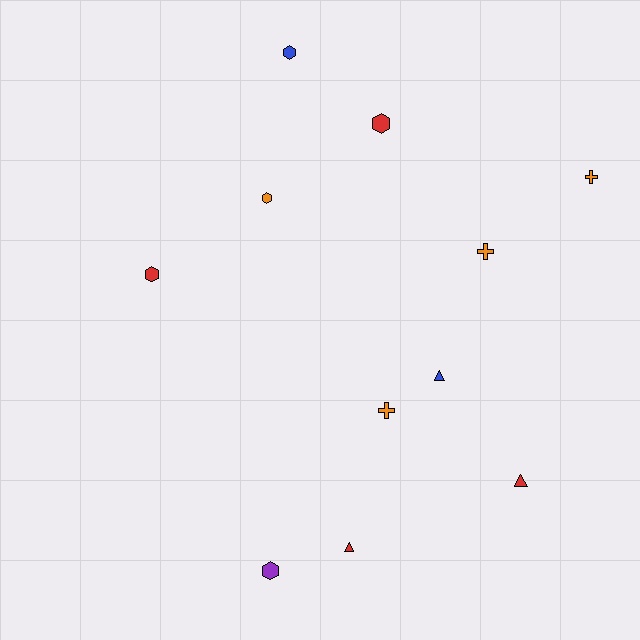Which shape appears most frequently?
Hexagon, with 5 objects.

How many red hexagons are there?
There are 2 red hexagons.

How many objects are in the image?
There are 11 objects.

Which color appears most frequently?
Orange, with 4 objects.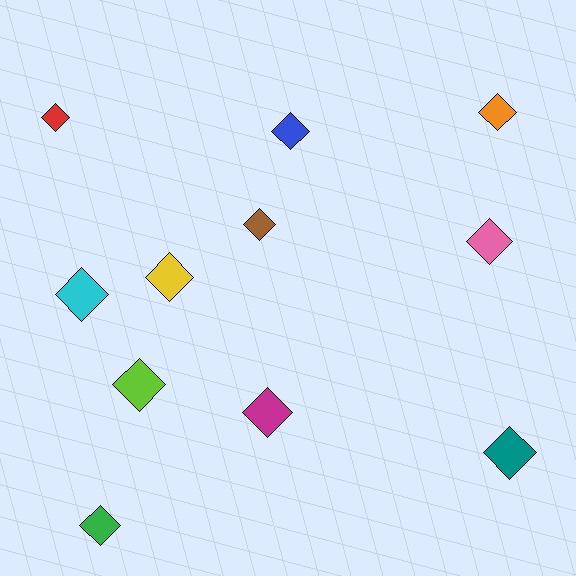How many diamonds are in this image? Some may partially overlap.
There are 11 diamonds.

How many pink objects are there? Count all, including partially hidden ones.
There is 1 pink object.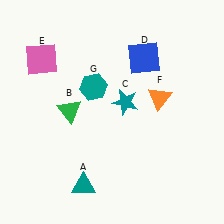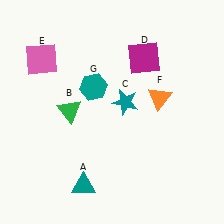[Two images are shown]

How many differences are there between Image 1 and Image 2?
There is 1 difference between the two images.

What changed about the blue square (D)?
In Image 1, D is blue. In Image 2, it changed to magenta.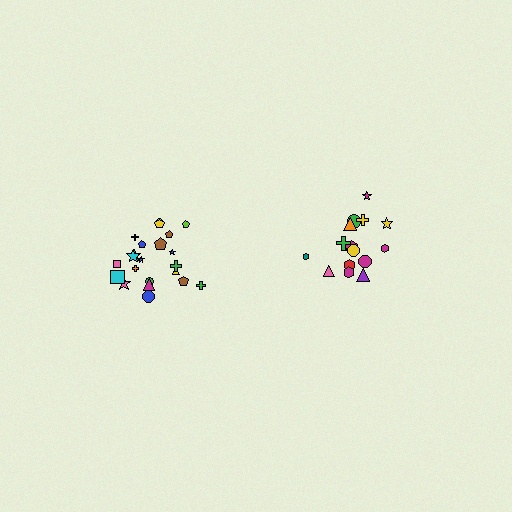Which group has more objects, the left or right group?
The left group.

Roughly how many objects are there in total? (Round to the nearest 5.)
Roughly 35 objects in total.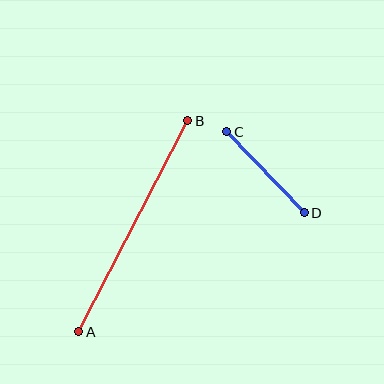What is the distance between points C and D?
The distance is approximately 112 pixels.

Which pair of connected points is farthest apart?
Points A and B are farthest apart.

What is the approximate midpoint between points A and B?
The midpoint is at approximately (133, 226) pixels.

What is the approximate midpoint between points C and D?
The midpoint is at approximately (266, 172) pixels.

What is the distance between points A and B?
The distance is approximately 238 pixels.